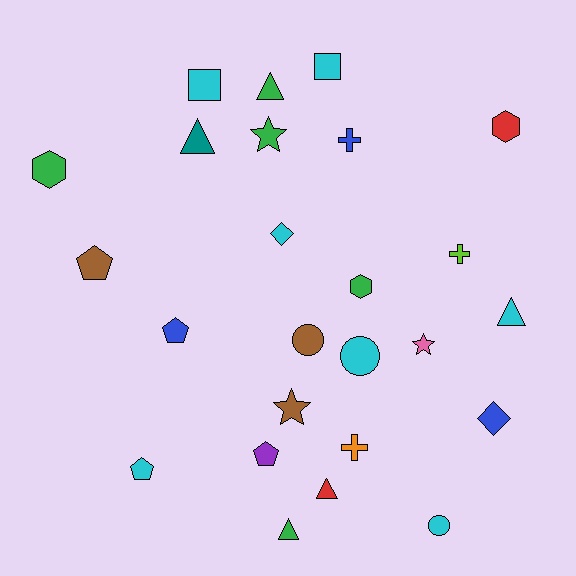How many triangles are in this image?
There are 5 triangles.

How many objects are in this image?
There are 25 objects.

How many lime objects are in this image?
There is 1 lime object.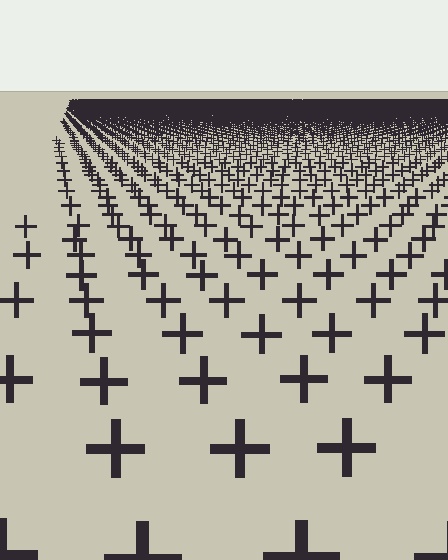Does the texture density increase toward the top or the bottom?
Density increases toward the top.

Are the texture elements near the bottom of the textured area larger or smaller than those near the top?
Larger. Near the bottom, elements are closer to the viewer and appear at a bigger on-screen size.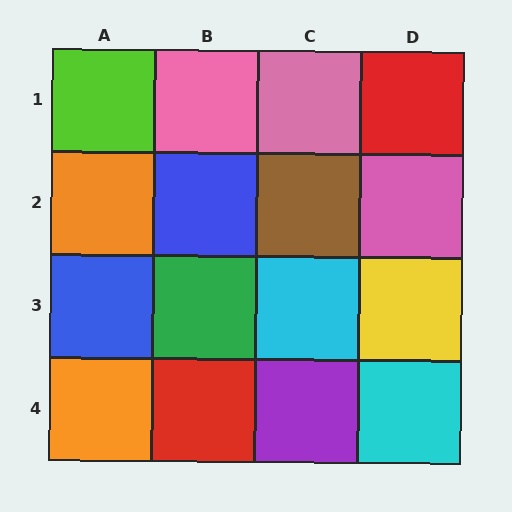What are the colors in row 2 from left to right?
Orange, blue, brown, pink.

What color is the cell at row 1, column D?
Red.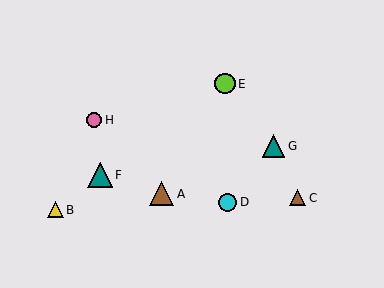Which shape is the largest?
The teal triangle (labeled F) is the largest.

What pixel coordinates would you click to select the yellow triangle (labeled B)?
Click at (56, 210) to select the yellow triangle B.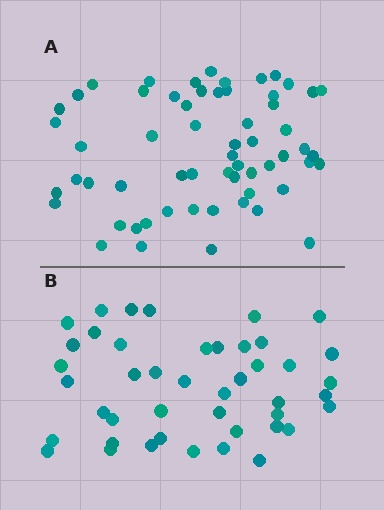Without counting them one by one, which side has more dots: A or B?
Region A (the top region) has more dots.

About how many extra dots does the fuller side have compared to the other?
Region A has approximately 15 more dots than region B.